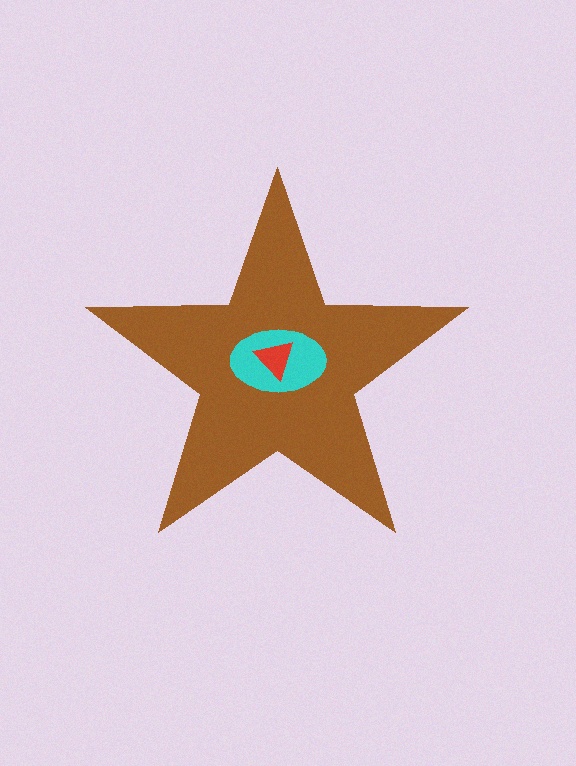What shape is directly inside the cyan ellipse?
The red triangle.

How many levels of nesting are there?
3.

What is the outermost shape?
The brown star.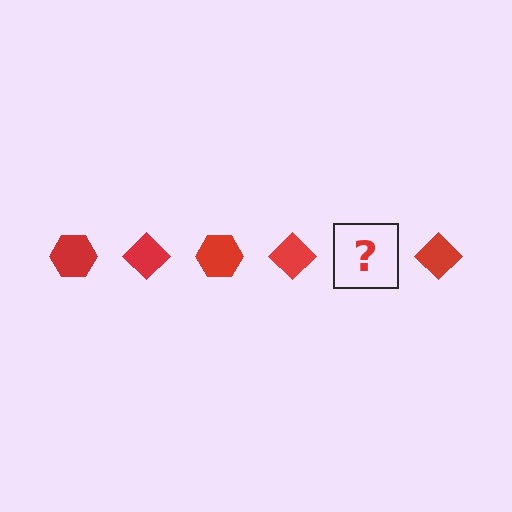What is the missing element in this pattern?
The missing element is a red hexagon.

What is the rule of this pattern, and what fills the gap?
The rule is that the pattern cycles through hexagon, diamond shapes in red. The gap should be filled with a red hexagon.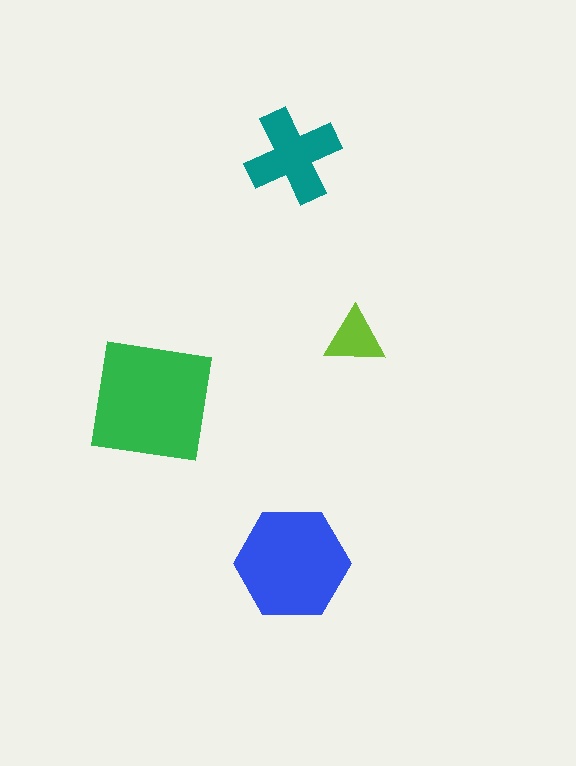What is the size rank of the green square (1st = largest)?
1st.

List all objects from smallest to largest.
The lime triangle, the teal cross, the blue hexagon, the green square.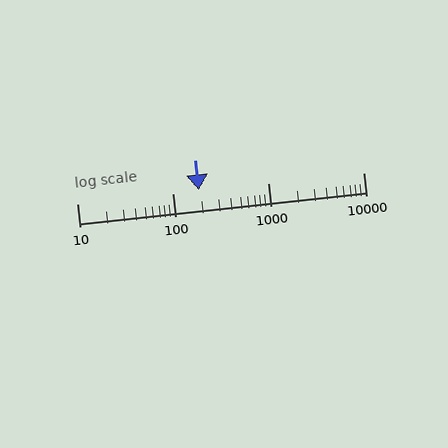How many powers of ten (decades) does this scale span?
The scale spans 3 decades, from 10 to 10000.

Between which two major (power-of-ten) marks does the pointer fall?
The pointer is between 100 and 1000.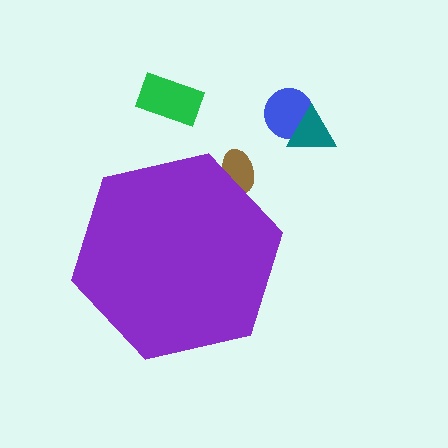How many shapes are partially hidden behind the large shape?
1 shape is partially hidden.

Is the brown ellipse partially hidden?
Yes, the brown ellipse is partially hidden behind the purple hexagon.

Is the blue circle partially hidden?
No, the blue circle is fully visible.